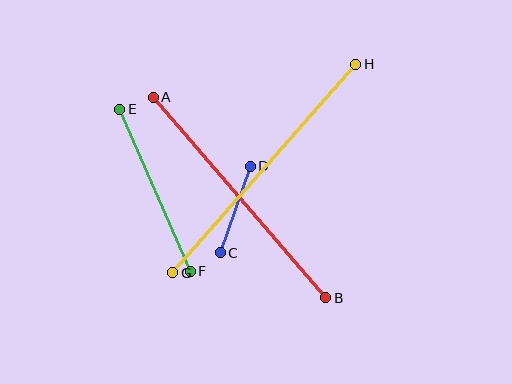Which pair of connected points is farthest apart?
Points G and H are farthest apart.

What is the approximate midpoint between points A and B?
The midpoint is at approximately (240, 197) pixels.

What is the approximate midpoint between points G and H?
The midpoint is at approximately (264, 168) pixels.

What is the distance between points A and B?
The distance is approximately 265 pixels.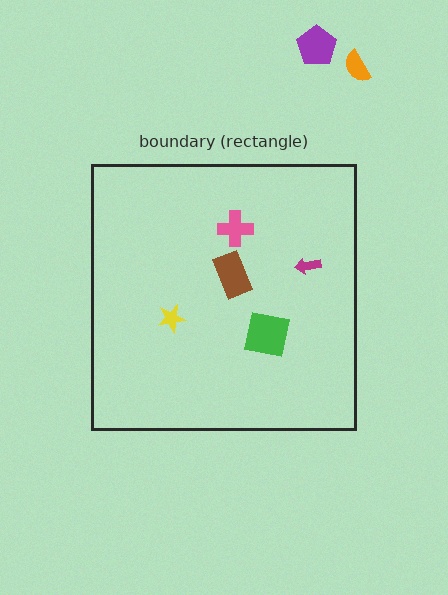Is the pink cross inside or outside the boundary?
Inside.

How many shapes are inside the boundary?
5 inside, 2 outside.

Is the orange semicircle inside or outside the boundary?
Outside.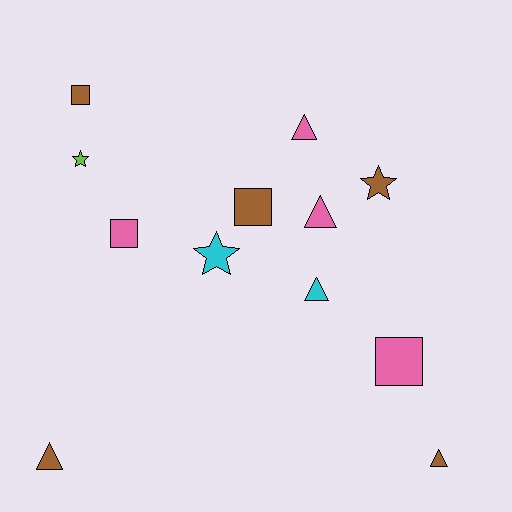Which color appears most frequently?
Brown, with 5 objects.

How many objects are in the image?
There are 12 objects.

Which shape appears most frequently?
Triangle, with 5 objects.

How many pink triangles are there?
There are 2 pink triangles.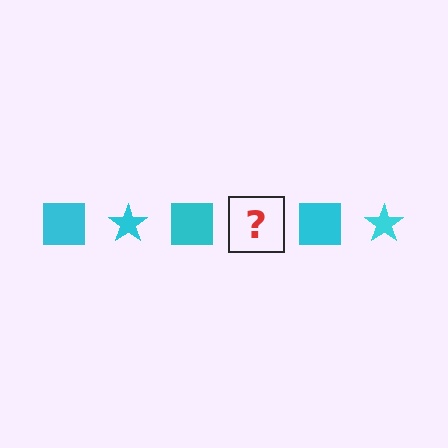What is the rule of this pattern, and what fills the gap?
The rule is that the pattern cycles through square, star shapes in cyan. The gap should be filled with a cyan star.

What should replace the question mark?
The question mark should be replaced with a cyan star.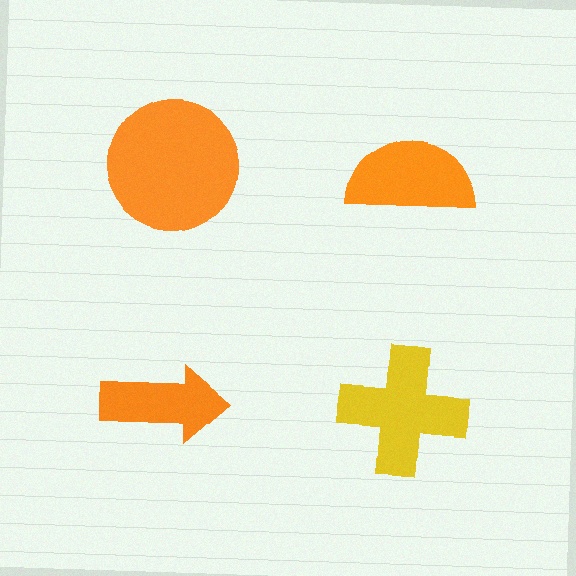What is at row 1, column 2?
An orange semicircle.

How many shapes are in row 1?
2 shapes.